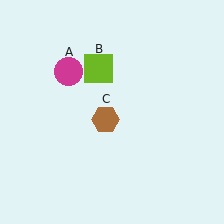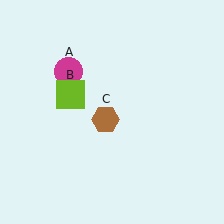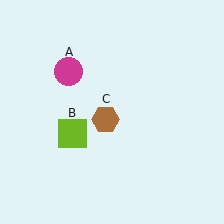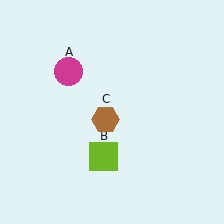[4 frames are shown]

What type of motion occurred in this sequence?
The lime square (object B) rotated counterclockwise around the center of the scene.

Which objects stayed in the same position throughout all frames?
Magenta circle (object A) and brown hexagon (object C) remained stationary.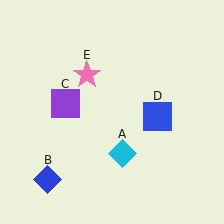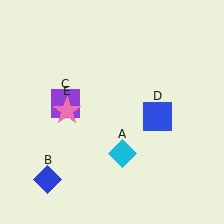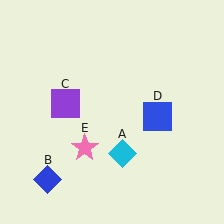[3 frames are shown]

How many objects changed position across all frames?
1 object changed position: pink star (object E).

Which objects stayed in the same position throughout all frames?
Cyan diamond (object A) and blue diamond (object B) and purple square (object C) and blue square (object D) remained stationary.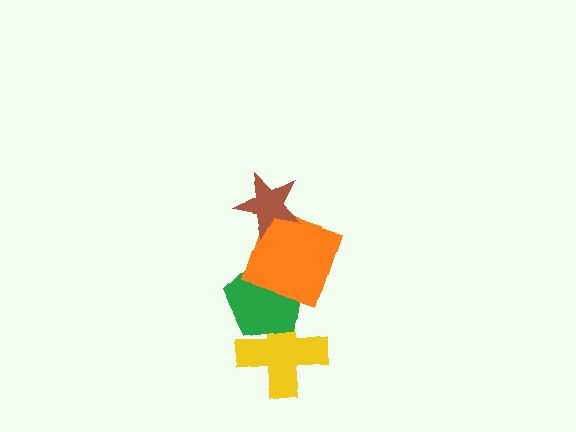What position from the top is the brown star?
The brown star is 1st from the top.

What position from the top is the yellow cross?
The yellow cross is 4th from the top.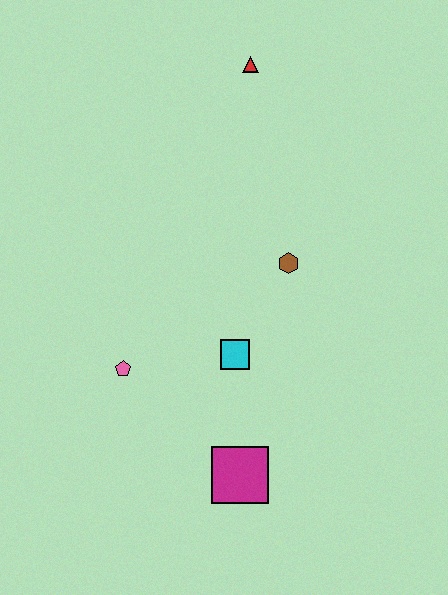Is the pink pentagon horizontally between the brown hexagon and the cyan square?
No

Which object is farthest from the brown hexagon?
The magenta square is farthest from the brown hexagon.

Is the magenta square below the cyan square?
Yes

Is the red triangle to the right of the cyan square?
Yes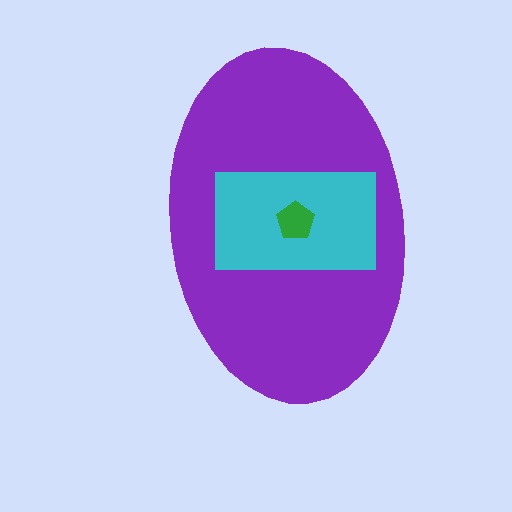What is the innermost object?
The green pentagon.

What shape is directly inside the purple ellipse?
The cyan rectangle.